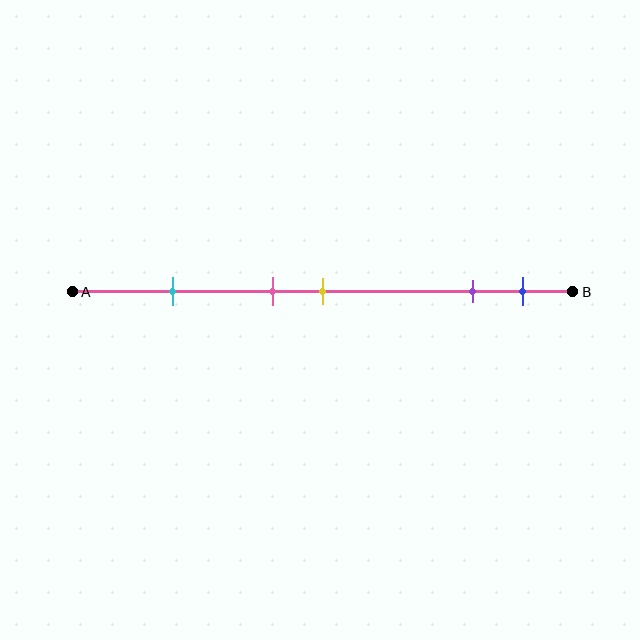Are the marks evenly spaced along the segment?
No, the marks are not evenly spaced.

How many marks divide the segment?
There are 5 marks dividing the segment.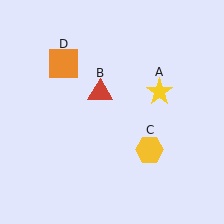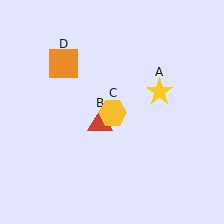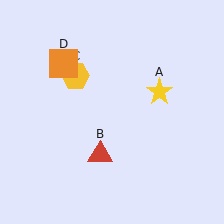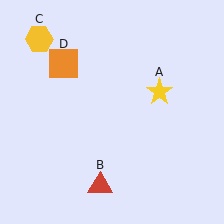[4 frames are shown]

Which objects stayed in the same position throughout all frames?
Yellow star (object A) and orange square (object D) remained stationary.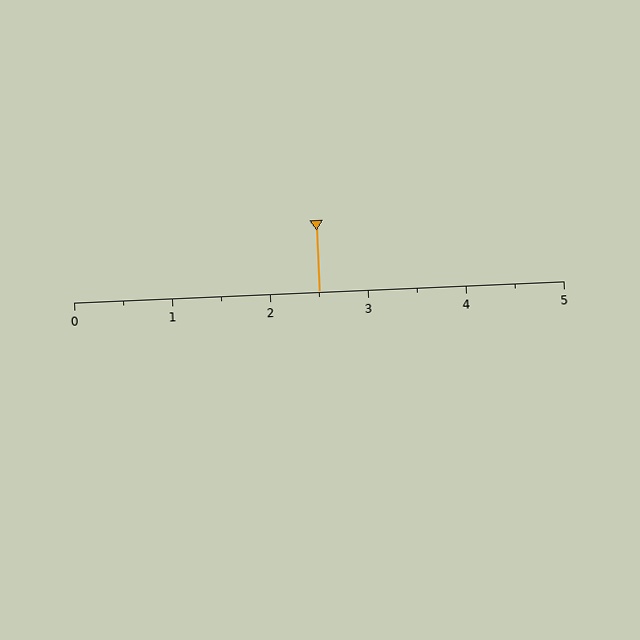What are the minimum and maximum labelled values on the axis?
The axis runs from 0 to 5.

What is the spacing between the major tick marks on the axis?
The major ticks are spaced 1 apart.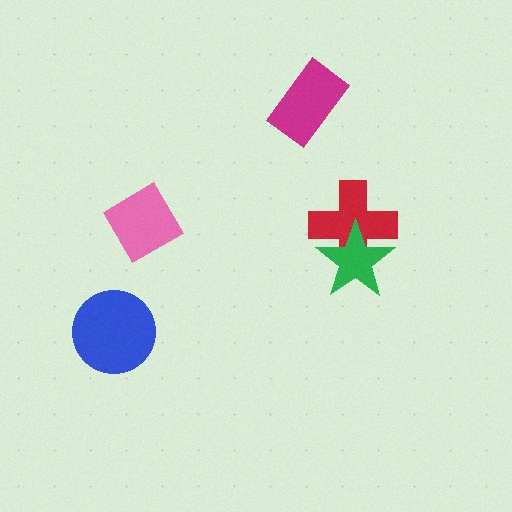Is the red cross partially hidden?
Yes, it is partially covered by another shape.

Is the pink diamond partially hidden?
No, no other shape covers it.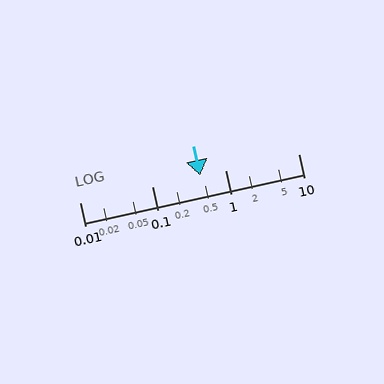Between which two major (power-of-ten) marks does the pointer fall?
The pointer is between 0.1 and 1.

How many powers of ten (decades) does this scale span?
The scale spans 3 decades, from 0.01 to 10.